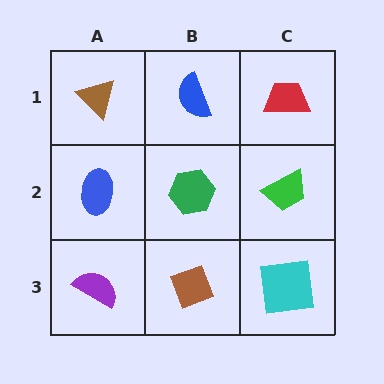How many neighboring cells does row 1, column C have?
2.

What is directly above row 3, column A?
A blue ellipse.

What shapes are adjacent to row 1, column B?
A green hexagon (row 2, column B), a brown triangle (row 1, column A), a red trapezoid (row 1, column C).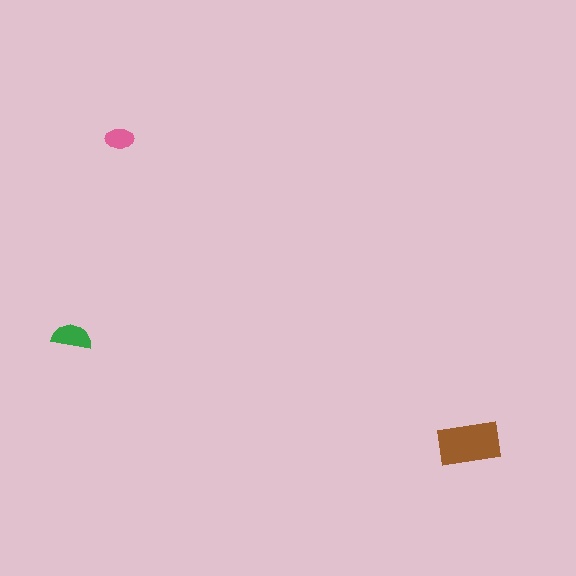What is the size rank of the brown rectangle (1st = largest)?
1st.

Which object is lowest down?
The brown rectangle is bottommost.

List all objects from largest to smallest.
The brown rectangle, the green semicircle, the pink ellipse.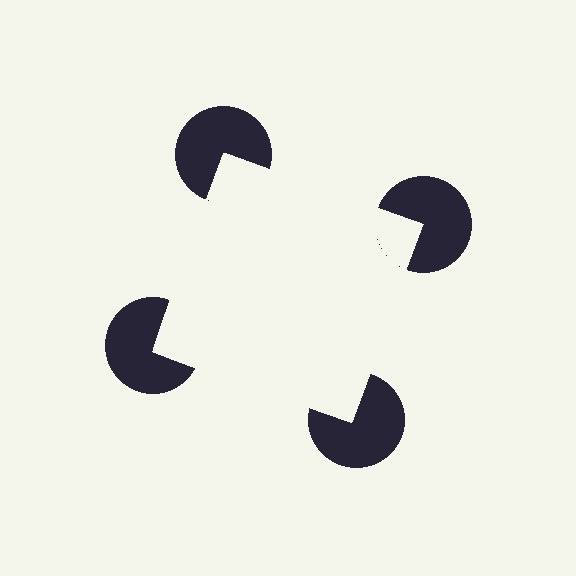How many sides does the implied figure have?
4 sides.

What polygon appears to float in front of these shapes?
An illusory square — its edges are inferred from the aligned wedge cuts in the pac-man discs, not physically drawn.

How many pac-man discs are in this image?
There are 4 — one at each vertex of the illusory square.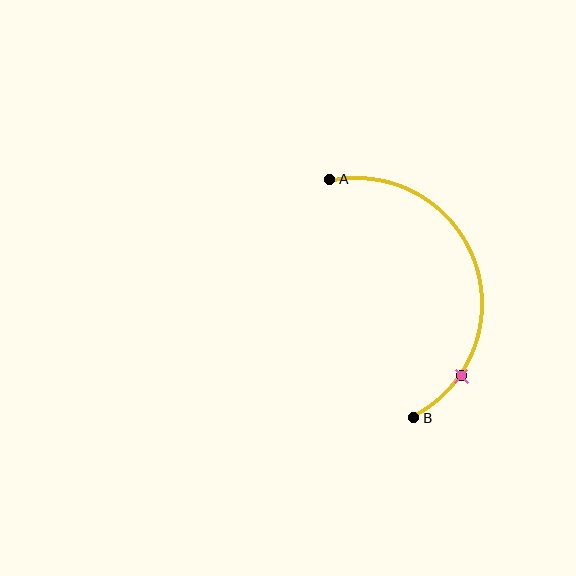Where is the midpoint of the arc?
The arc midpoint is the point on the curve farthest from the straight line joining A and B. It sits to the right of that line.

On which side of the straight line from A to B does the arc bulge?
The arc bulges to the right of the straight line connecting A and B.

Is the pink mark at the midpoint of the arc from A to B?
No. The pink mark lies on the arc but is closer to endpoint B. The arc midpoint would be at the point on the curve equidistant along the arc from both A and B.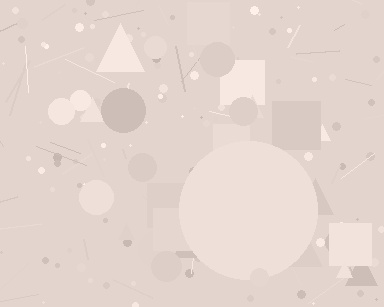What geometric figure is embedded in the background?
A circle is embedded in the background.